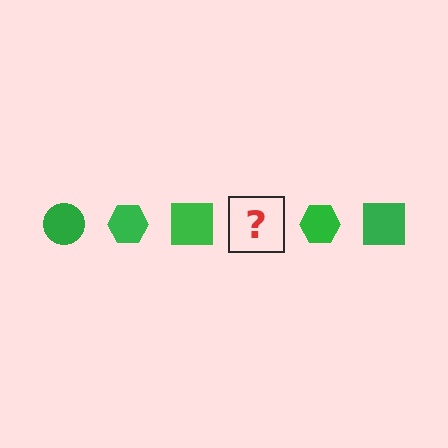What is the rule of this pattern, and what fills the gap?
The rule is that the pattern cycles through circle, hexagon, square shapes in green. The gap should be filled with a green circle.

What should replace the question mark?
The question mark should be replaced with a green circle.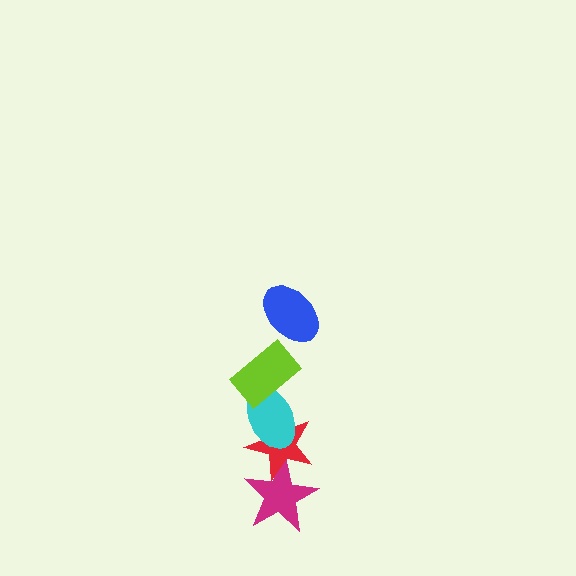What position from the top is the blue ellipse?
The blue ellipse is 1st from the top.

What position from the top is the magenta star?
The magenta star is 5th from the top.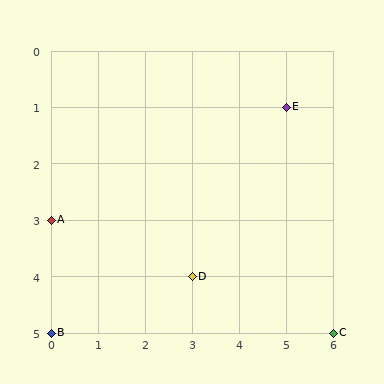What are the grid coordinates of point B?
Point B is at grid coordinates (0, 5).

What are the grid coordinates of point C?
Point C is at grid coordinates (6, 5).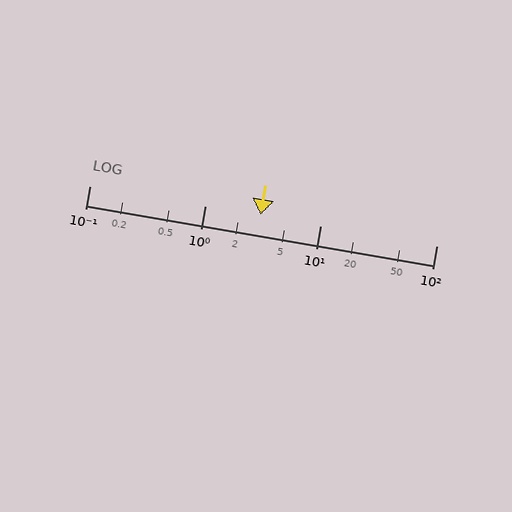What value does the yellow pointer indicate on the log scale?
The pointer indicates approximately 3.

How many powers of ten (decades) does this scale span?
The scale spans 3 decades, from 0.1 to 100.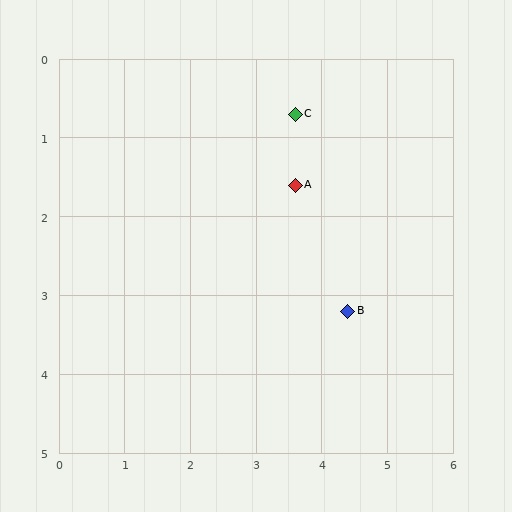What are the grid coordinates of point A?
Point A is at approximately (3.6, 1.6).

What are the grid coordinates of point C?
Point C is at approximately (3.6, 0.7).